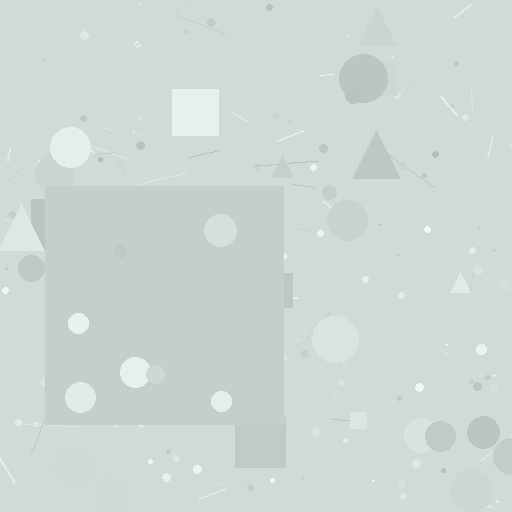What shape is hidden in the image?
A square is hidden in the image.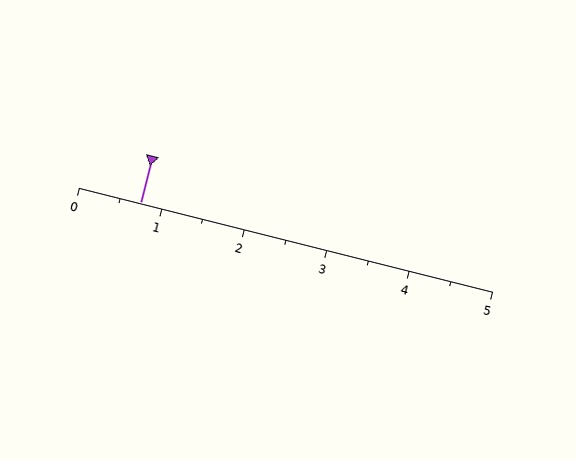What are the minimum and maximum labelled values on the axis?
The axis runs from 0 to 5.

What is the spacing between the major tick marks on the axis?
The major ticks are spaced 1 apart.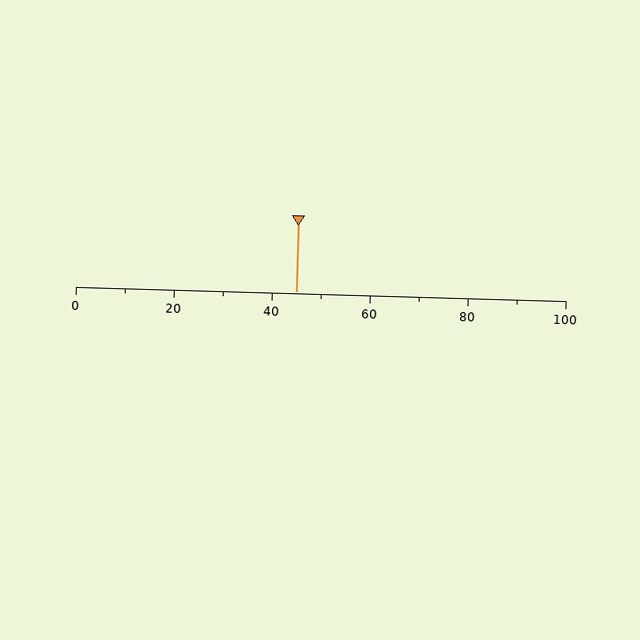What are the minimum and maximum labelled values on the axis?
The axis runs from 0 to 100.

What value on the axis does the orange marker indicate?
The marker indicates approximately 45.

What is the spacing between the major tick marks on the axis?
The major ticks are spaced 20 apart.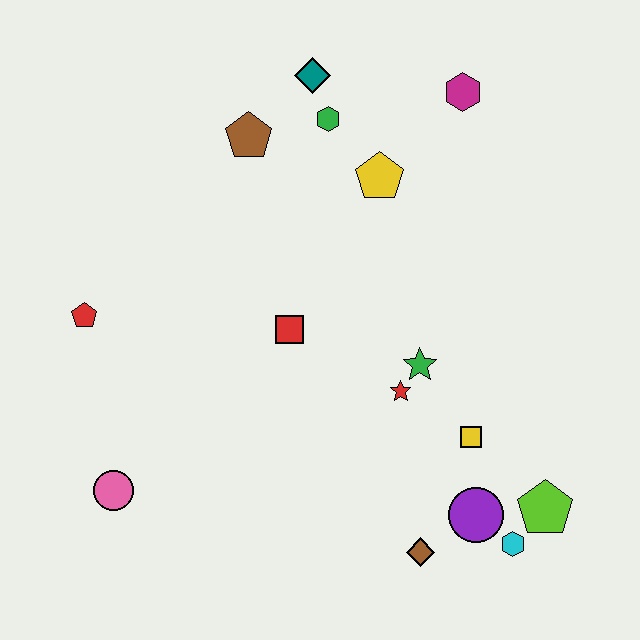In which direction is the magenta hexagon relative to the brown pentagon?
The magenta hexagon is to the right of the brown pentagon.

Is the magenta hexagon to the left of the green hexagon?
No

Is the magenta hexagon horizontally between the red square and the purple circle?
Yes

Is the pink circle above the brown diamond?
Yes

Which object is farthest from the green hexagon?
The cyan hexagon is farthest from the green hexagon.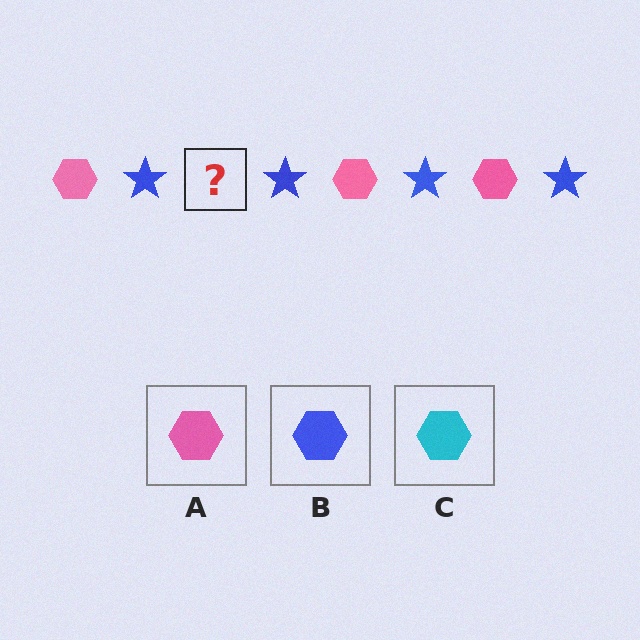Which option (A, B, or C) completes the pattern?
A.